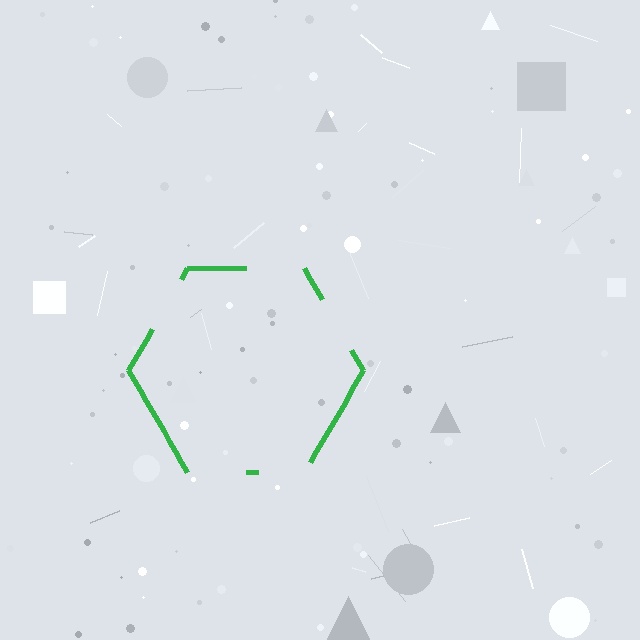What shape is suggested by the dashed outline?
The dashed outline suggests a hexagon.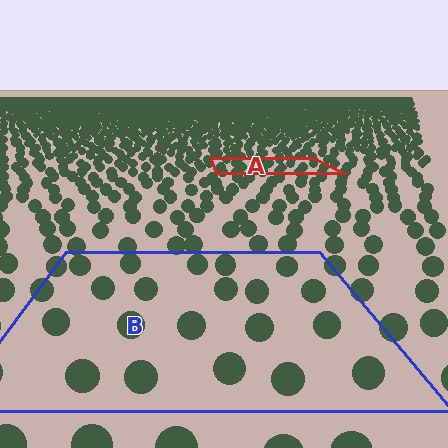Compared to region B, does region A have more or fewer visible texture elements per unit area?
Region A has more texture elements per unit area — they are packed more densely because it is farther away.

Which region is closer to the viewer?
Region B is closer. The texture elements there are larger and more spread out.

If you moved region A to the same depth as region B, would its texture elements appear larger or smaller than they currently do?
They would appear larger. At a closer depth, the same texture elements are projected at a bigger on-screen size.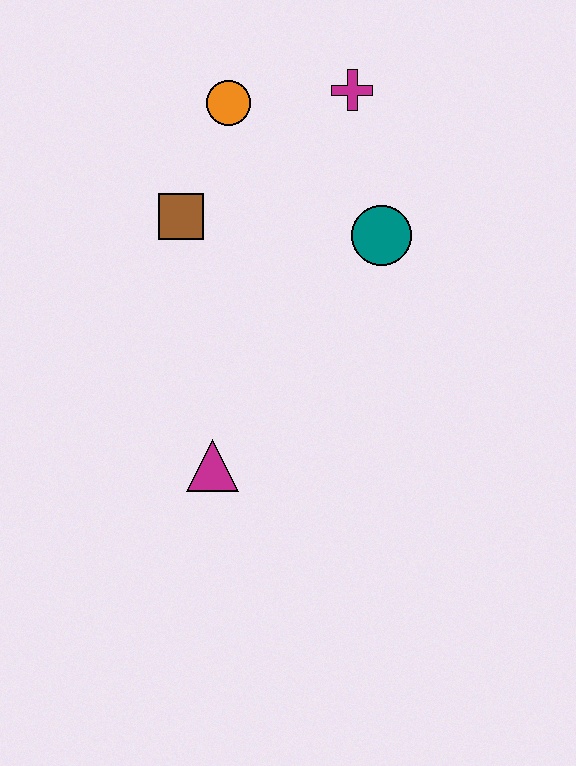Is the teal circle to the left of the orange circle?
No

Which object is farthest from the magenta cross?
The magenta triangle is farthest from the magenta cross.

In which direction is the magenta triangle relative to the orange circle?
The magenta triangle is below the orange circle.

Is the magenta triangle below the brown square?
Yes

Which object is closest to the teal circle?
The magenta cross is closest to the teal circle.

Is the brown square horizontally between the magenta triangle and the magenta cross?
No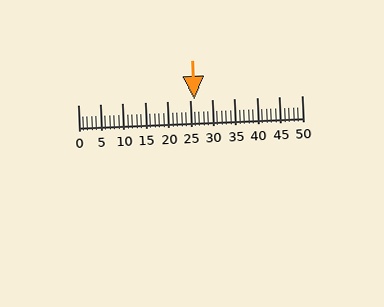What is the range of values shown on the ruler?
The ruler shows values from 0 to 50.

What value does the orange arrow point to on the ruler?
The orange arrow points to approximately 26.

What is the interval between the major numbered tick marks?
The major tick marks are spaced 5 units apart.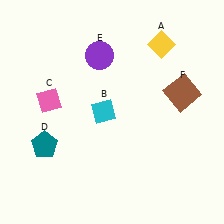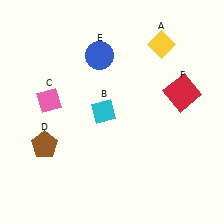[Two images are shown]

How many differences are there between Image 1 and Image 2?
There are 3 differences between the two images.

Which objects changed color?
D changed from teal to brown. E changed from purple to blue. F changed from brown to red.